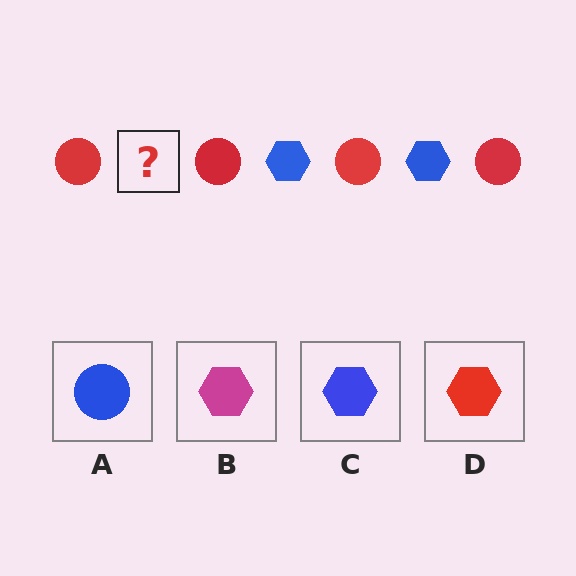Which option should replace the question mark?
Option C.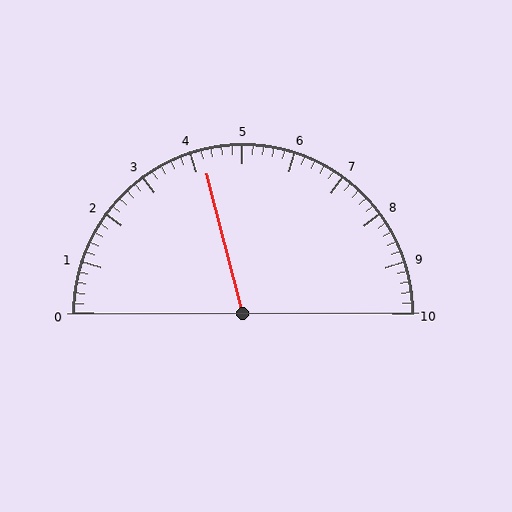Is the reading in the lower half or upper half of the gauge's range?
The reading is in the lower half of the range (0 to 10).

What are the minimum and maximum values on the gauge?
The gauge ranges from 0 to 10.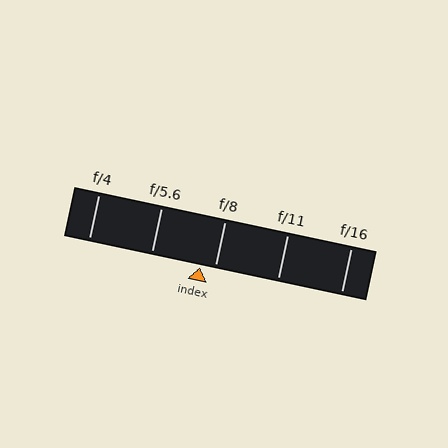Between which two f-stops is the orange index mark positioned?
The index mark is between f/5.6 and f/8.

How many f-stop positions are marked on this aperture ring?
There are 5 f-stop positions marked.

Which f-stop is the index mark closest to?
The index mark is closest to f/8.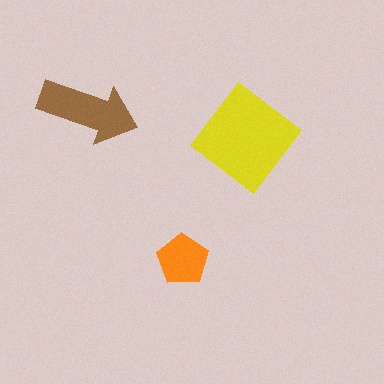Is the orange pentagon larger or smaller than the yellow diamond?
Smaller.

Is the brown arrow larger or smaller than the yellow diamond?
Smaller.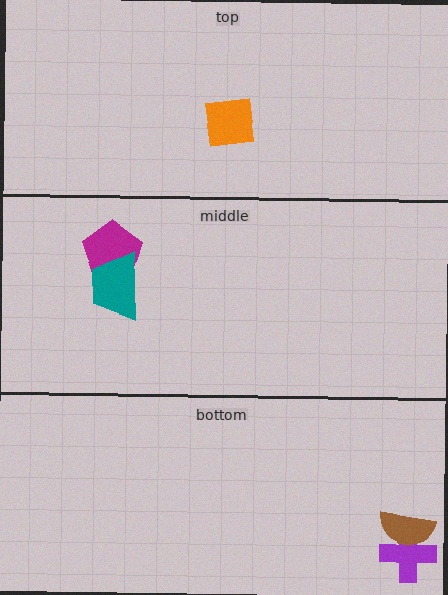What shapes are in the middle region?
The magenta pentagon, the teal trapezoid.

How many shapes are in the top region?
1.